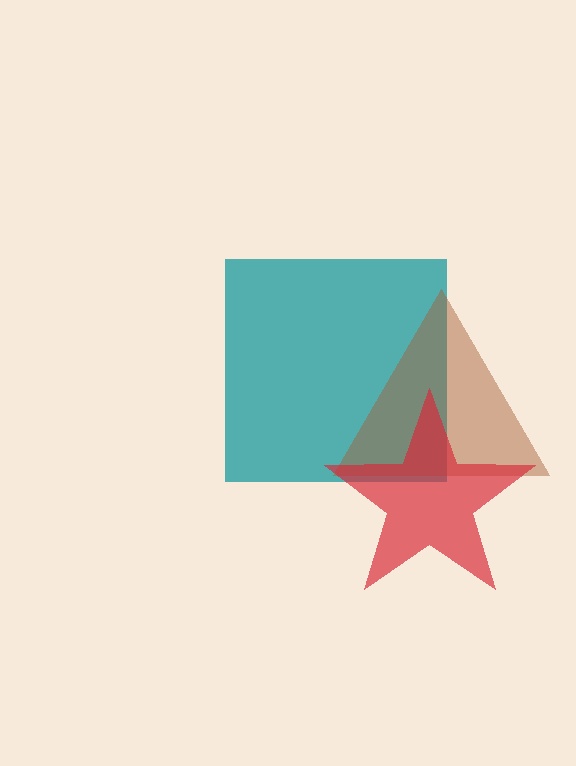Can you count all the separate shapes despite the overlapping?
Yes, there are 3 separate shapes.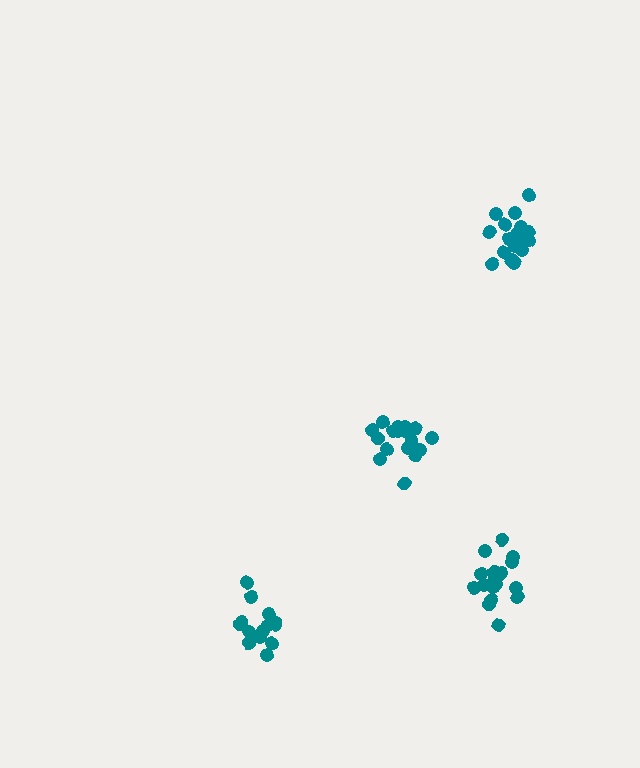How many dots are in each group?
Group 1: 17 dots, Group 2: 18 dots, Group 3: 19 dots, Group 4: 14 dots (68 total).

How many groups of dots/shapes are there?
There are 4 groups.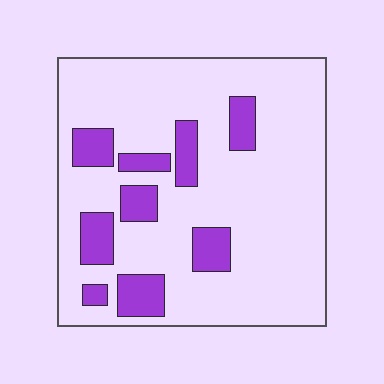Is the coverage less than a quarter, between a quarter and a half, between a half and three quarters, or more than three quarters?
Less than a quarter.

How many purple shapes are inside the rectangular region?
9.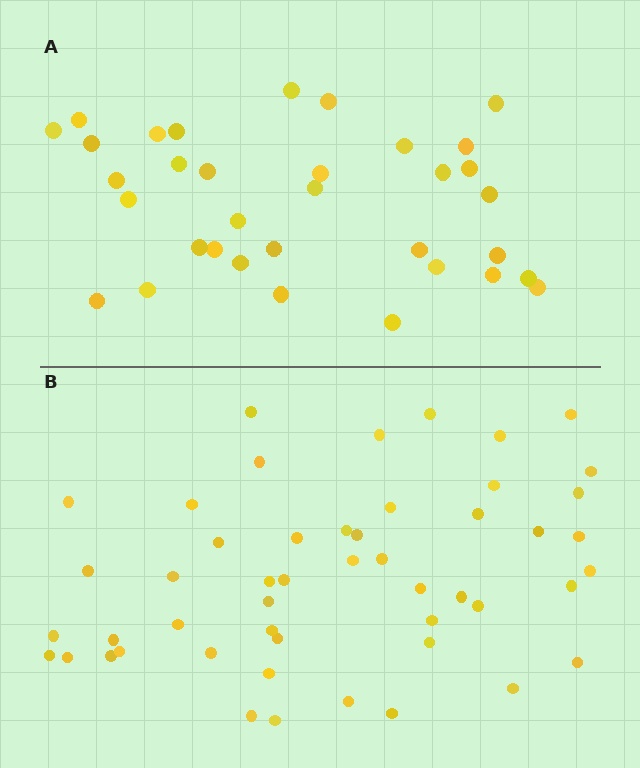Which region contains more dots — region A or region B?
Region B (the bottom region) has more dots.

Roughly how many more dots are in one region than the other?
Region B has approximately 15 more dots than region A.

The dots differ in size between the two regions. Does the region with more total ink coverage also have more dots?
No. Region A has more total ink coverage because its dots are larger, but region B actually contains more individual dots. Total area can be misleading — the number of items is what matters here.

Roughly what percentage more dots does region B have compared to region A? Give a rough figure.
About 45% more.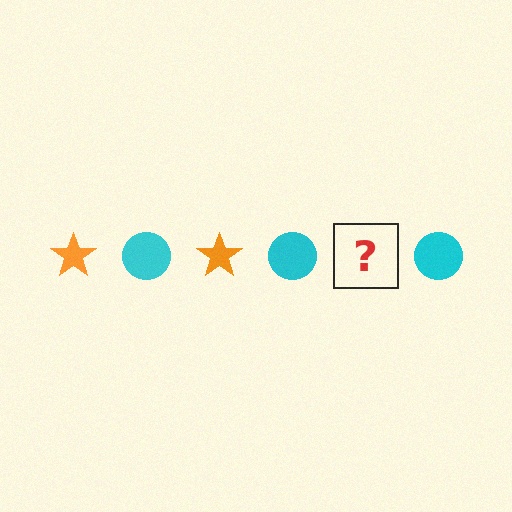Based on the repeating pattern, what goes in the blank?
The blank should be an orange star.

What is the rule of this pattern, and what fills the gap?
The rule is that the pattern alternates between orange star and cyan circle. The gap should be filled with an orange star.